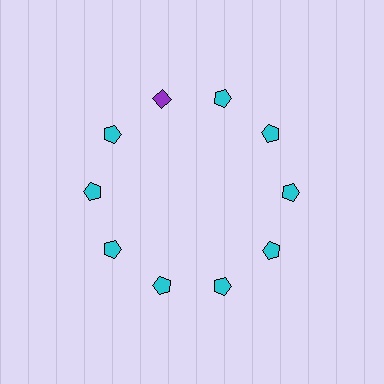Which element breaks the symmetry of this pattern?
The purple diamond at roughly the 11 o'clock position breaks the symmetry. All other shapes are cyan pentagons.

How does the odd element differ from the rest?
It differs in both color (purple instead of cyan) and shape (diamond instead of pentagon).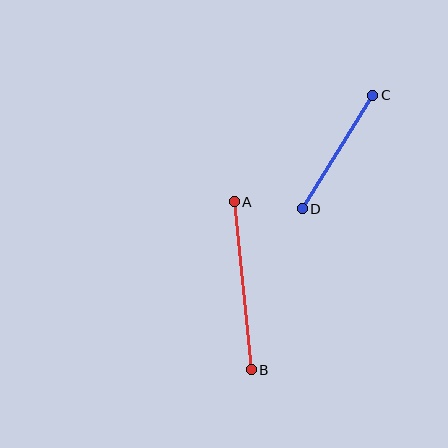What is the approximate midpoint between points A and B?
The midpoint is at approximately (243, 286) pixels.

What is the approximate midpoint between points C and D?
The midpoint is at approximately (337, 152) pixels.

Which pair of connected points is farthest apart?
Points A and B are farthest apart.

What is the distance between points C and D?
The distance is approximately 133 pixels.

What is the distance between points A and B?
The distance is approximately 169 pixels.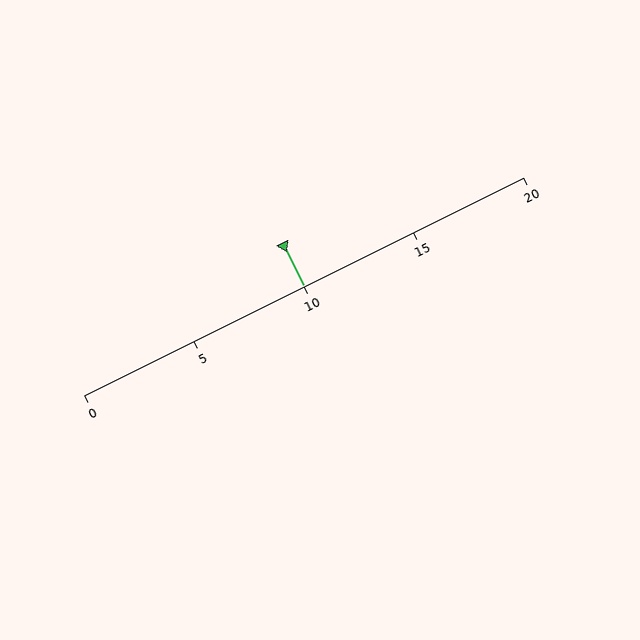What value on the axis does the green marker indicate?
The marker indicates approximately 10.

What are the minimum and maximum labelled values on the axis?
The axis runs from 0 to 20.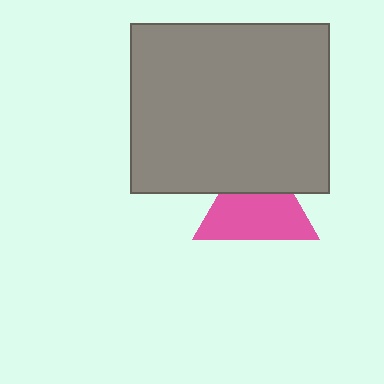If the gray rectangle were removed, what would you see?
You would see the complete pink triangle.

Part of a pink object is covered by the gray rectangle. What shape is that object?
It is a triangle.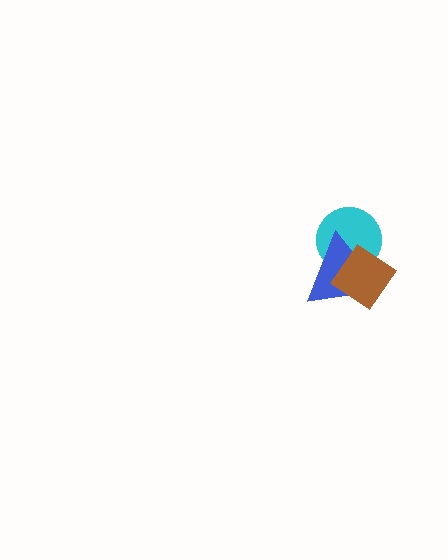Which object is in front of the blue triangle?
The brown diamond is in front of the blue triangle.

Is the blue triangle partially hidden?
Yes, it is partially covered by another shape.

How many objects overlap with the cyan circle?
2 objects overlap with the cyan circle.